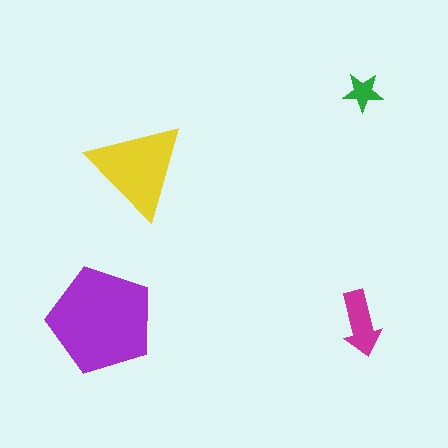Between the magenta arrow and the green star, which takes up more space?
The magenta arrow.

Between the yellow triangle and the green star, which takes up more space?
The yellow triangle.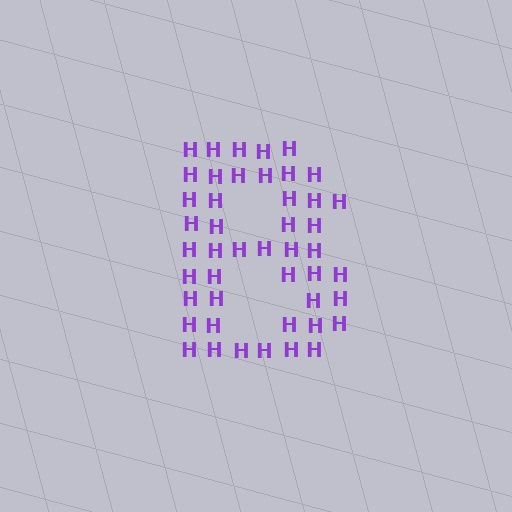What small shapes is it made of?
It is made of small letter H's.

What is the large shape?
The large shape is the letter B.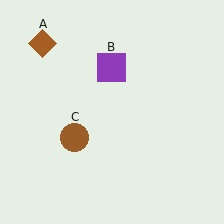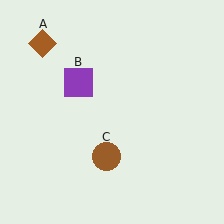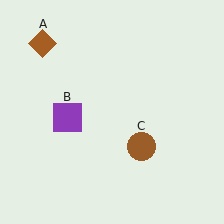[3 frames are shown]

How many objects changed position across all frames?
2 objects changed position: purple square (object B), brown circle (object C).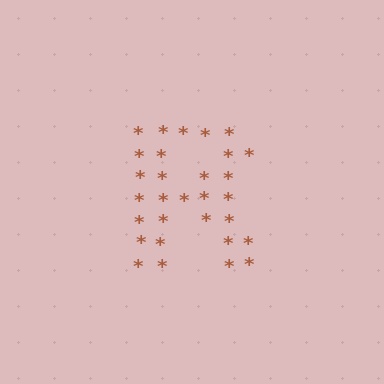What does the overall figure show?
The overall figure shows the letter R.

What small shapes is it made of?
It is made of small asterisks.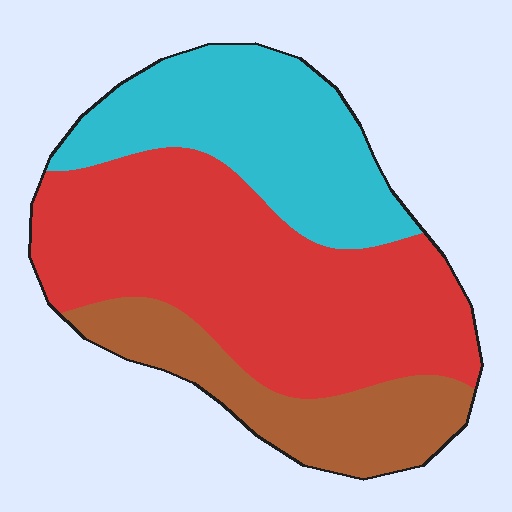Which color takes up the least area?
Brown, at roughly 20%.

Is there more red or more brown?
Red.